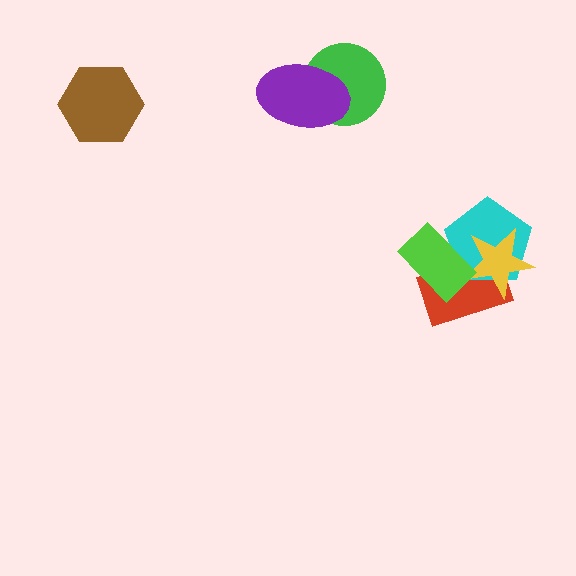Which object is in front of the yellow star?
The lime rectangle is in front of the yellow star.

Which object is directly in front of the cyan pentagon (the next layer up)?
The yellow star is directly in front of the cyan pentagon.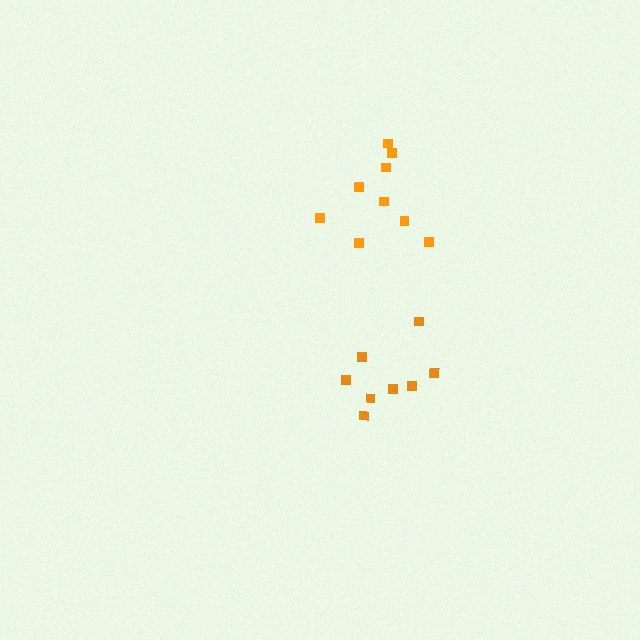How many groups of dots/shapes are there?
There are 2 groups.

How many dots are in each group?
Group 1: 8 dots, Group 2: 9 dots (17 total).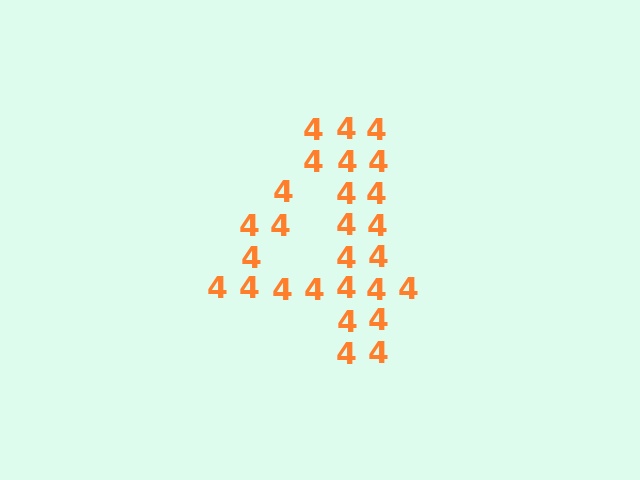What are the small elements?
The small elements are digit 4's.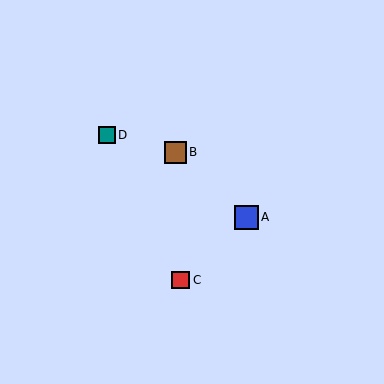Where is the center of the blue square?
The center of the blue square is at (246, 217).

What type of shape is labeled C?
Shape C is a red square.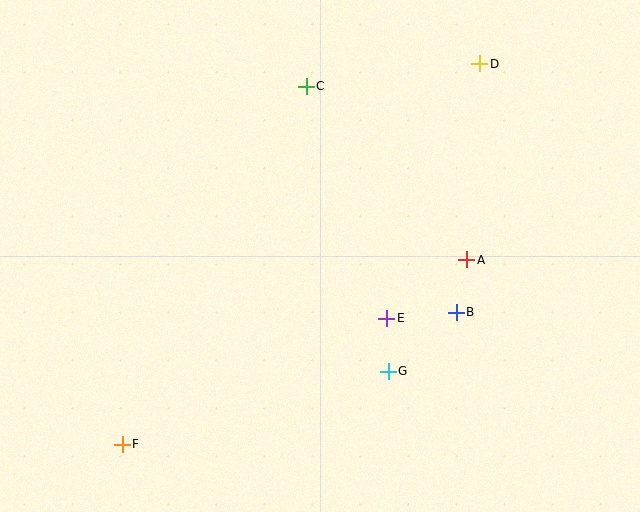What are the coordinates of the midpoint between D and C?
The midpoint between D and C is at (393, 75).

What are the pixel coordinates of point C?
Point C is at (306, 86).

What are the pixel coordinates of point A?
Point A is at (467, 260).